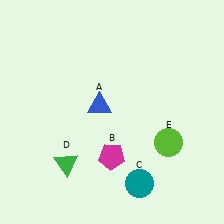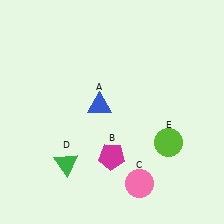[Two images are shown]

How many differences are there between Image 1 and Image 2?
There is 1 difference between the two images.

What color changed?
The circle (C) changed from teal in Image 1 to pink in Image 2.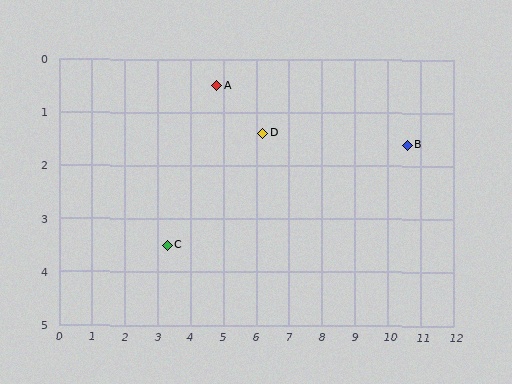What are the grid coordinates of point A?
Point A is at approximately (4.8, 0.5).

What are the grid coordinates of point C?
Point C is at approximately (3.3, 3.5).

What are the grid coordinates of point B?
Point B is at approximately (10.6, 1.6).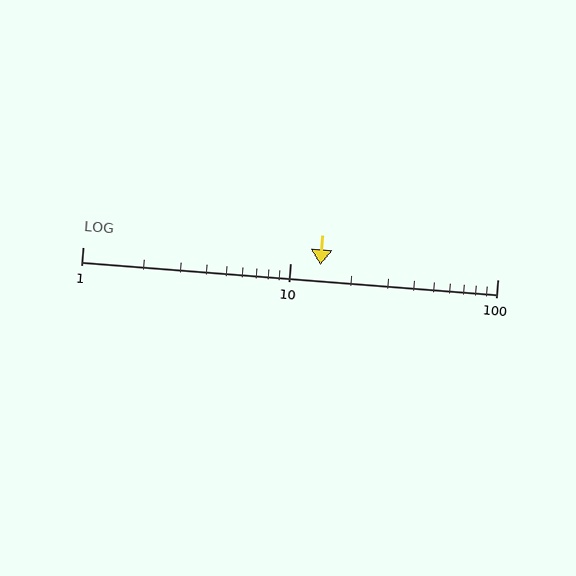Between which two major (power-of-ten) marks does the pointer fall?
The pointer is between 10 and 100.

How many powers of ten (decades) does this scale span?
The scale spans 2 decades, from 1 to 100.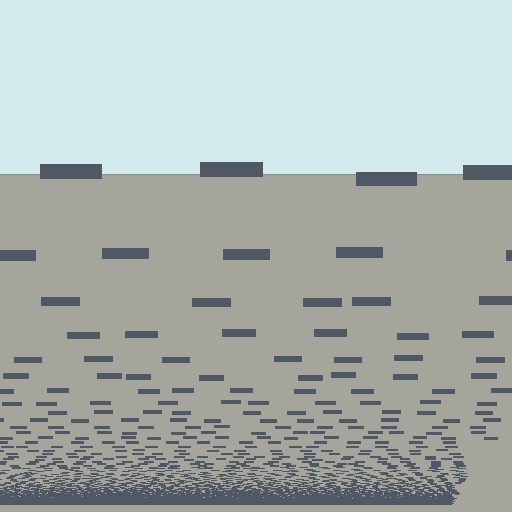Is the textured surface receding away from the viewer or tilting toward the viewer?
The surface appears to tilt toward the viewer. Texture elements get larger and sparser toward the top.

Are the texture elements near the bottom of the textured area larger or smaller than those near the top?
Smaller. The gradient is inverted — elements near the bottom are smaller and denser.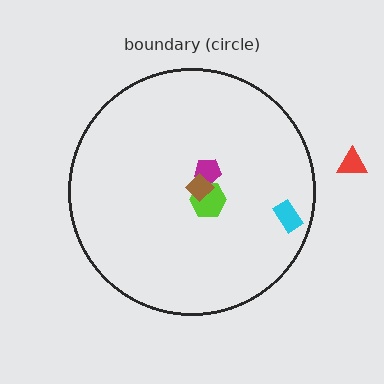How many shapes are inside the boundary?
4 inside, 1 outside.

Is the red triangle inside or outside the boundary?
Outside.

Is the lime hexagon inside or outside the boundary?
Inside.